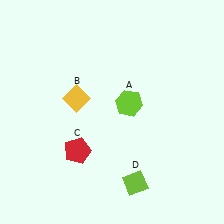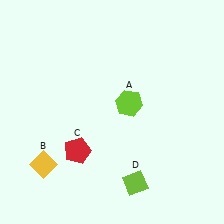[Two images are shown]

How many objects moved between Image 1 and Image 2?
1 object moved between the two images.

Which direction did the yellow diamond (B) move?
The yellow diamond (B) moved down.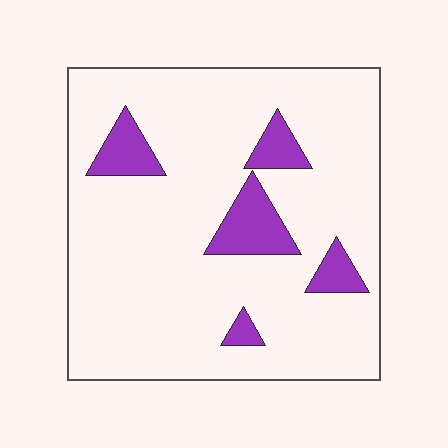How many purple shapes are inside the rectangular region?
5.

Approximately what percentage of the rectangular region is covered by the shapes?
Approximately 10%.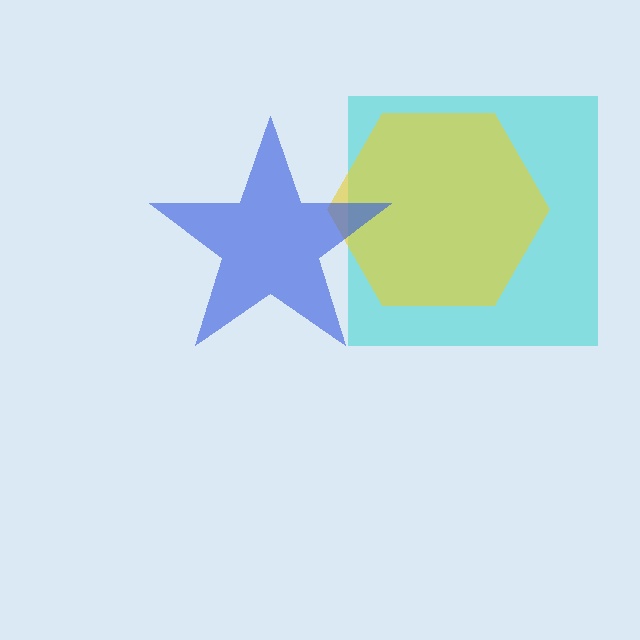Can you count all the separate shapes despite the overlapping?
Yes, there are 3 separate shapes.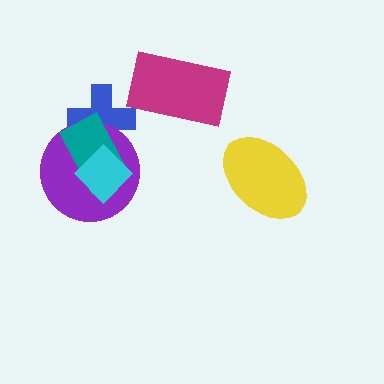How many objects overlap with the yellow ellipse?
0 objects overlap with the yellow ellipse.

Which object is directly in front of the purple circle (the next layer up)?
The teal rectangle is directly in front of the purple circle.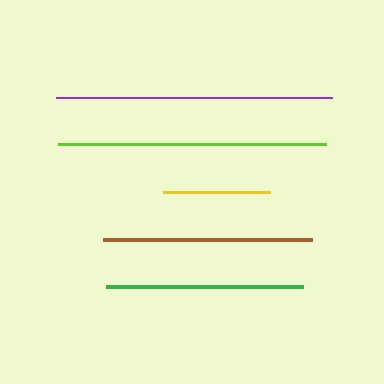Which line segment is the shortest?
The yellow line is the shortest at approximately 107 pixels.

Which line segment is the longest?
The purple line is the longest at approximately 276 pixels.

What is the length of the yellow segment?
The yellow segment is approximately 107 pixels long.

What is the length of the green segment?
The green segment is approximately 198 pixels long.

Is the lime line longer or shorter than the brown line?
The lime line is longer than the brown line.